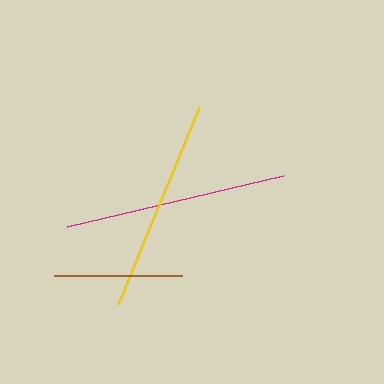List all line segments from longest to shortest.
From longest to shortest: magenta, yellow, brown.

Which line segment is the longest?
The magenta line is the longest at approximately 222 pixels.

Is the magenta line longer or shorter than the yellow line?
The magenta line is longer than the yellow line.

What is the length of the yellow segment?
The yellow segment is approximately 213 pixels long.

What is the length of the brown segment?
The brown segment is approximately 128 pixels long.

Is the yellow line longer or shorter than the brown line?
The yellow line is longer than the brown line.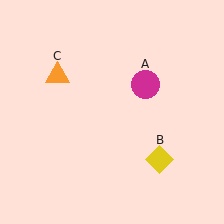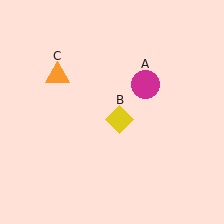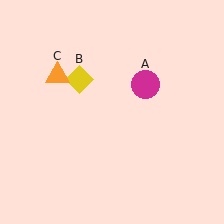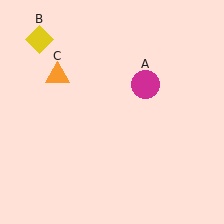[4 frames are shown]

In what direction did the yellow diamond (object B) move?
The yellow diamond (object B) moved up and to the left.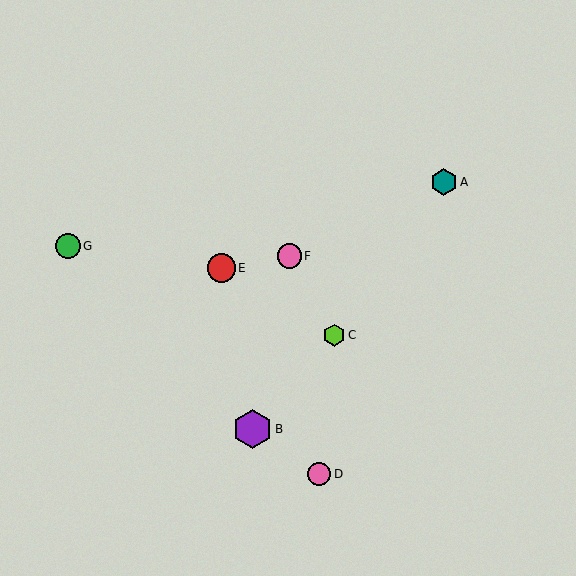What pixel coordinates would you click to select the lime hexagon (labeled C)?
Click at (334, 335) to select the lime hexagon C.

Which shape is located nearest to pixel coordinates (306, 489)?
The pink circle (labeled D) at (319, 474) is nearest to that location.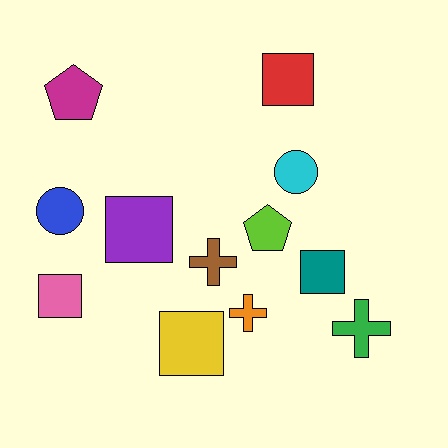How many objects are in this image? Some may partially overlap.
There are 12 objects.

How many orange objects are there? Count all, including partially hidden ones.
There is 1 orange object.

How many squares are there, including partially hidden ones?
There are 5 squares.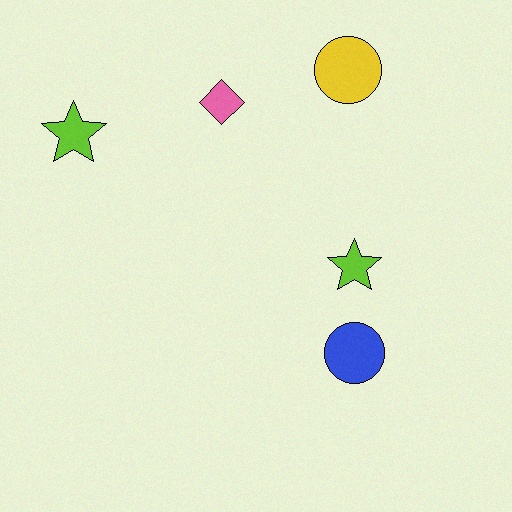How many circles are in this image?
There are 2 circles.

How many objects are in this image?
There are 5 objects.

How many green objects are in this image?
There are no green objects.